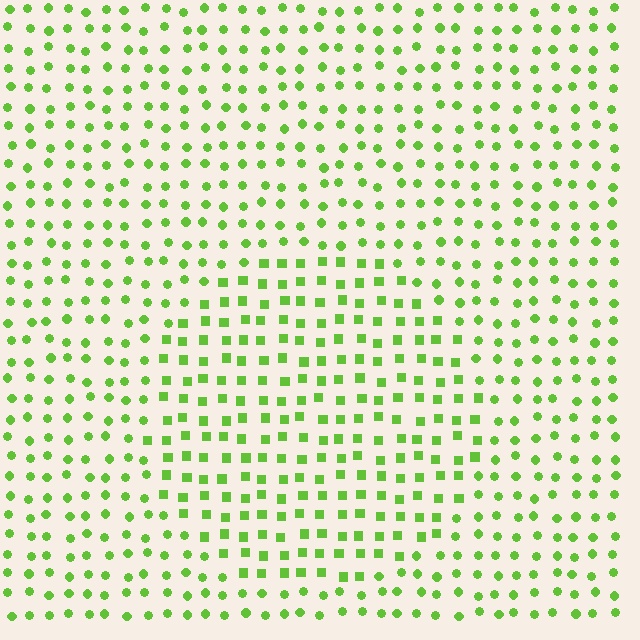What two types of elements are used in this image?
The image uses squares inside the circle region and circles outside it.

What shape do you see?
I see a circle.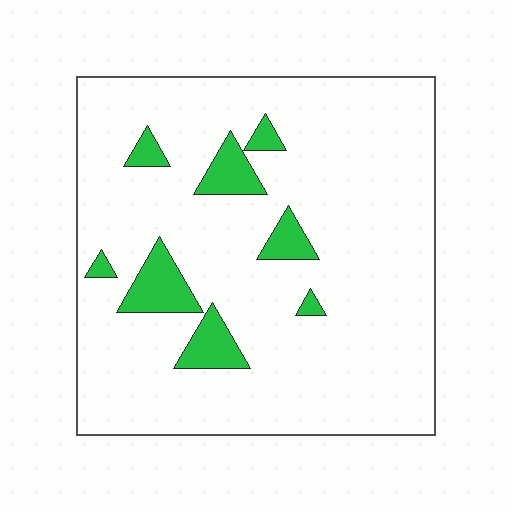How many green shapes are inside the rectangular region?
8.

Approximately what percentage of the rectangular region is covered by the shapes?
Approximately 10%.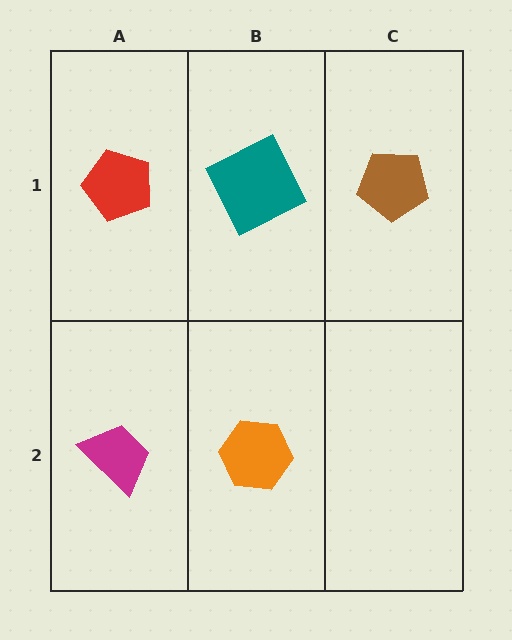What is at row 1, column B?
A teal square.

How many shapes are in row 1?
3 shapes.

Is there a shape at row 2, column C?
No, that cell is empty.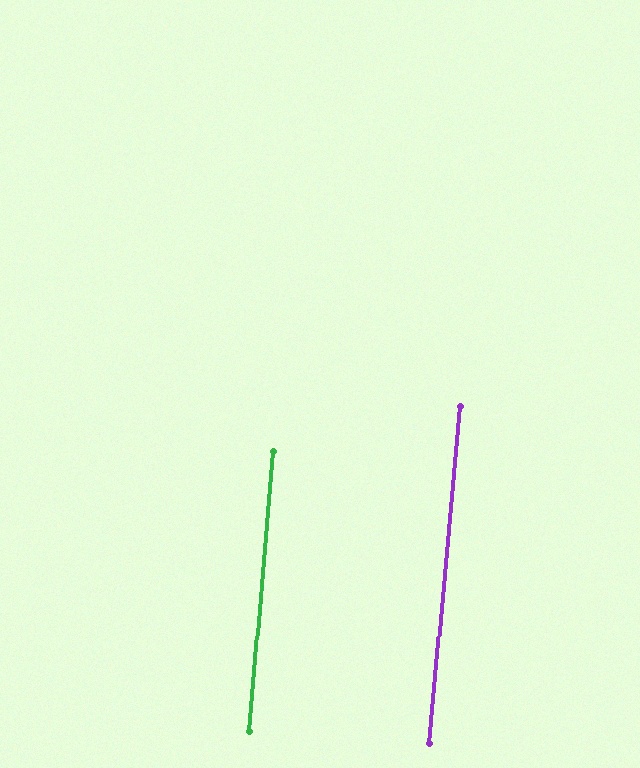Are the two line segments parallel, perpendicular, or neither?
Parallel — their directions differ by only 0.4°.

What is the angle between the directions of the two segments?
Approximately 0 degrees.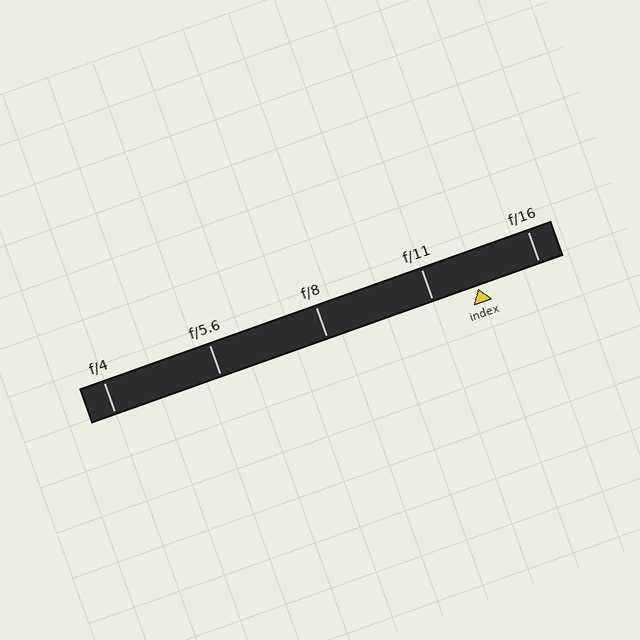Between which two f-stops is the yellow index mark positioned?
The index mark is between f/11 and f/16.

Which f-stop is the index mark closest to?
The index mark is closest to f/11.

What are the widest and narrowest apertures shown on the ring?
The widest aperture shown is f/4 and the narrowest is f/16.